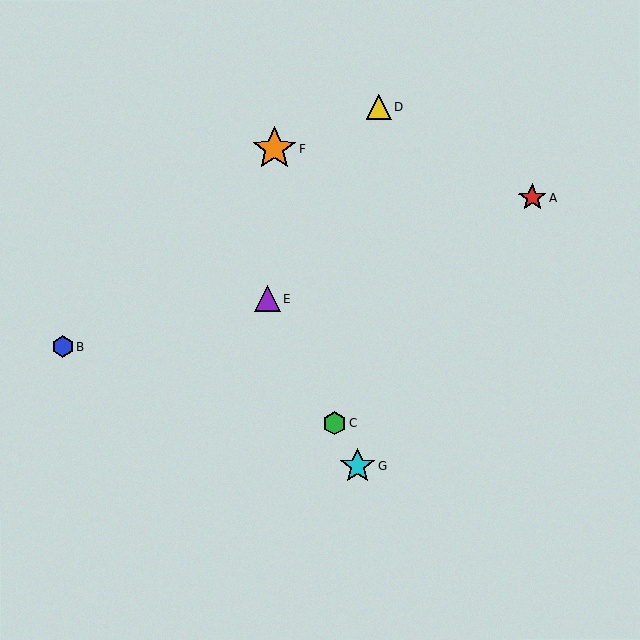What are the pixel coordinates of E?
Object E is at (267, 299).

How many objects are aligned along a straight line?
3 objects (C, E, G) are aligned along a straight line.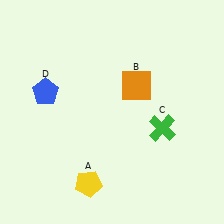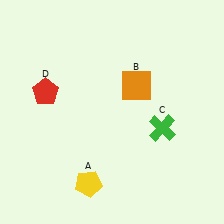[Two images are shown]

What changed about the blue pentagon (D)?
In Image 1, D is blue. In Image 2, it changed to red.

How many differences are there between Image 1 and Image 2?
There is 1 difference between the two images.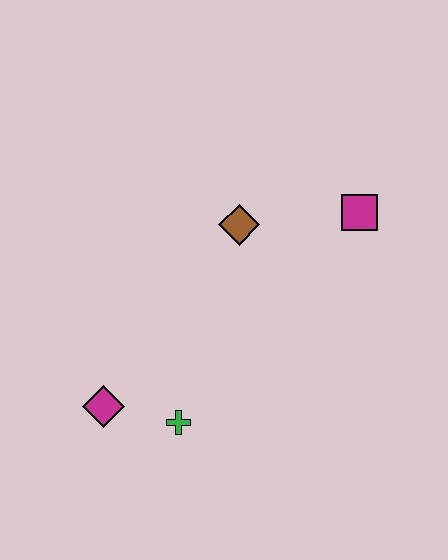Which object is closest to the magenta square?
The brown diamond is closest to the magenta square.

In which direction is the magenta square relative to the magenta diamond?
The magenta square is to the right of the magenta diamond.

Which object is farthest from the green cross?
The magenta square is farthest from the green cross.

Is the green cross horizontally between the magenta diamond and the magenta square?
Yes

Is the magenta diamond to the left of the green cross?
Yes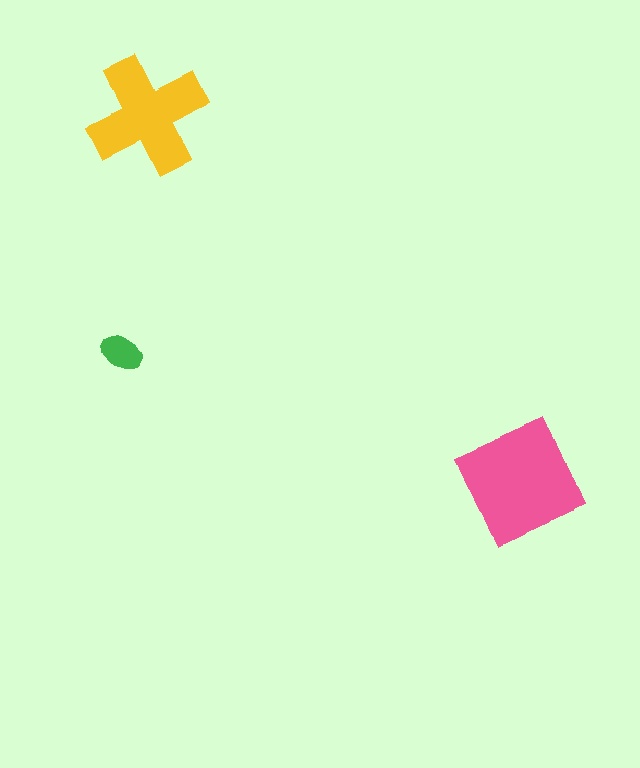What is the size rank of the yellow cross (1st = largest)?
2nd.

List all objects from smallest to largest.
The green ellipse, the yellow cross, the pink square.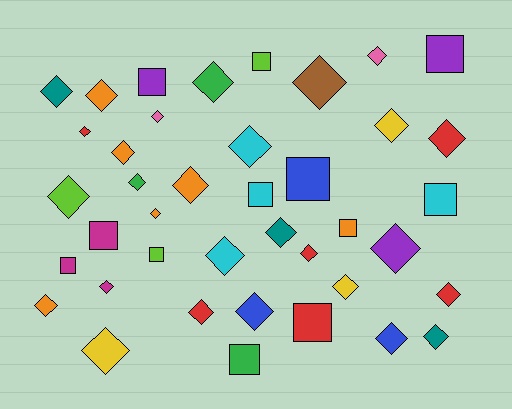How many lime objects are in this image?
There are 3 lime objects.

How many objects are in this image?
There are 40 objects.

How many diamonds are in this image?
There are 28 diamonds.